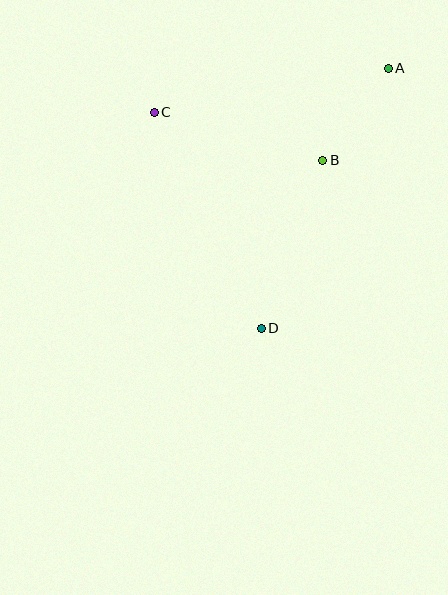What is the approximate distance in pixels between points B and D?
The distance between B and D is approximately 179 pixels.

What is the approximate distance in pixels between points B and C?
The distance between B and C is approximately 175 pixels.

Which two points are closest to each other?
Points A and B are closest to each other.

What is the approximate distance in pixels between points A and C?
The distance between A and C is approximately 238 pixels.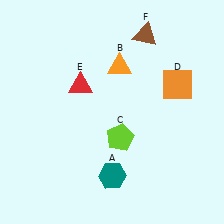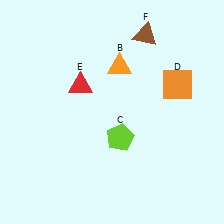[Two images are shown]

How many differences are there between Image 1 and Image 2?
There is 1 difference between the two images.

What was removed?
The teal hexagon (A) was removed in Image 2.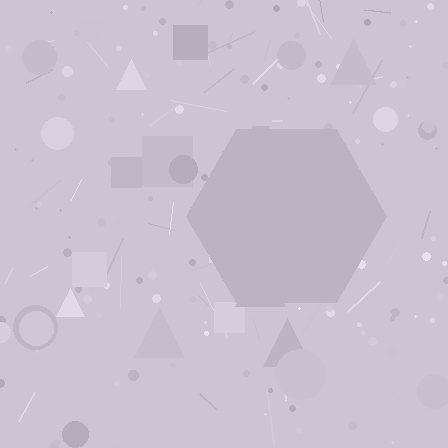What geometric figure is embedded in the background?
A hexagon is embedded in the background.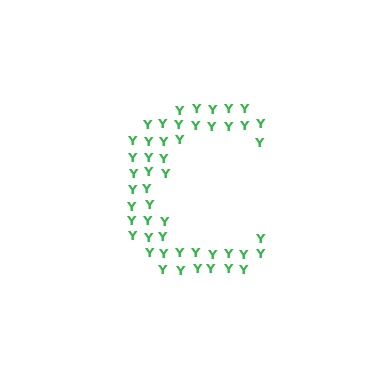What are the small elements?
The small elements are letter Y's.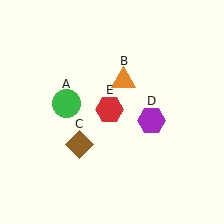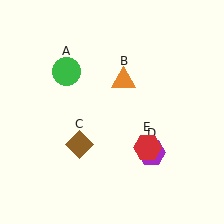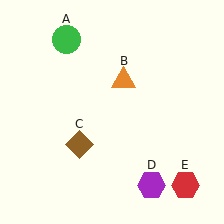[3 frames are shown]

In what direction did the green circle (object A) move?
The green circle (object A) moved up.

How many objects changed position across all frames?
3 objects changed position: green circle (object A), purple hexagon (object D), red hexagon (object E).